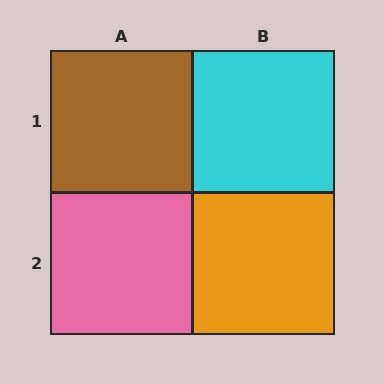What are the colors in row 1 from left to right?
Brown, cyan.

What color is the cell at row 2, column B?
Orange.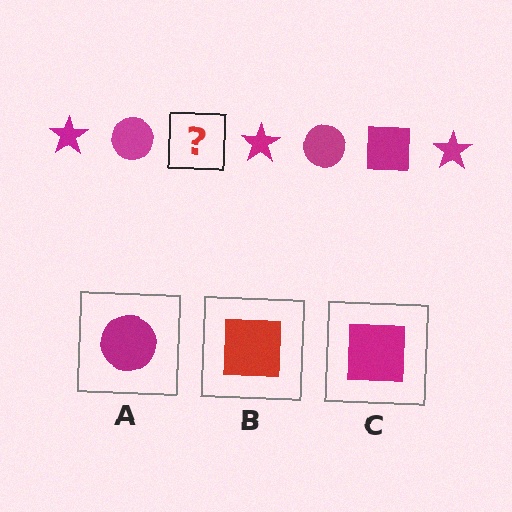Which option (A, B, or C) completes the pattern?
C.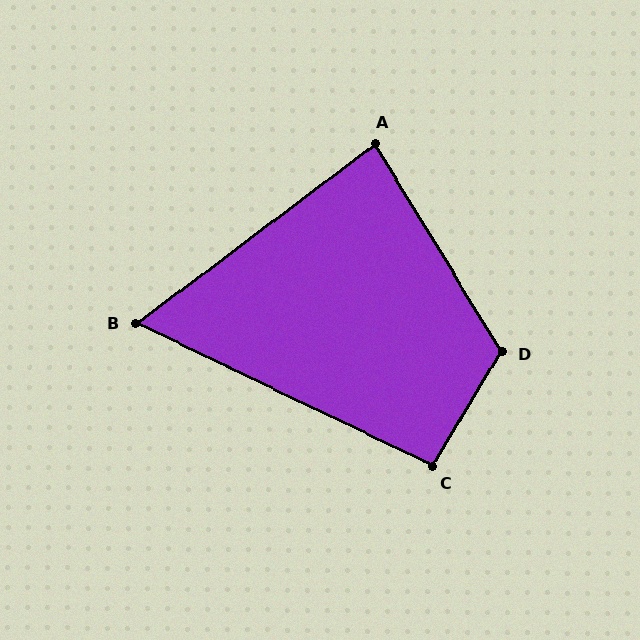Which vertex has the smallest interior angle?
B, at approximately 63 degrees.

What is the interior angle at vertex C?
Approximately 95 degrees (obtuse).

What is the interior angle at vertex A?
Approximately 85 degrees (acute).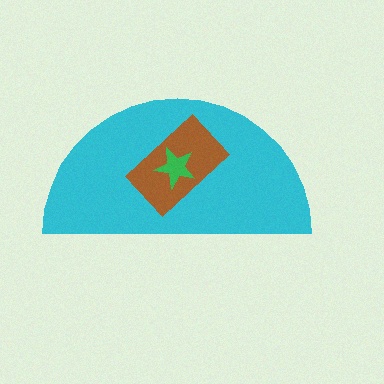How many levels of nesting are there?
3.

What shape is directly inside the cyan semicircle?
The brown rectangle.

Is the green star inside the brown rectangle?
Yes.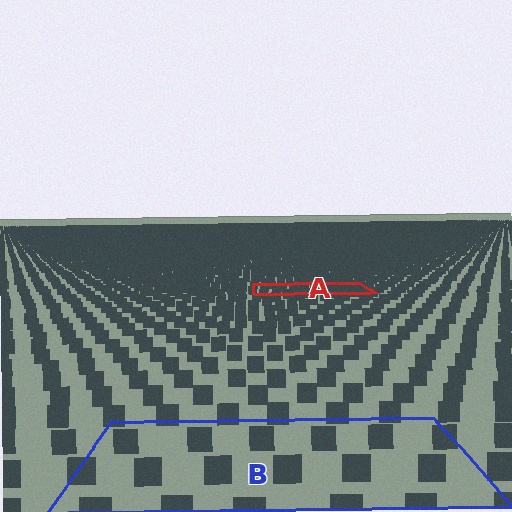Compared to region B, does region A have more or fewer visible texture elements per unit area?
Region A has more texture elements per unit area — they are packed more densely because it is farther away.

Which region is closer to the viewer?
Region B is closer. The texture elements there are larger and more spread out.